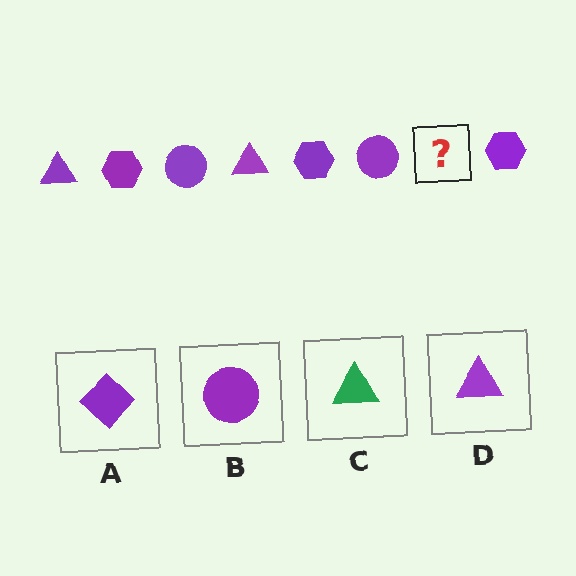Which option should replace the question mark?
Option D.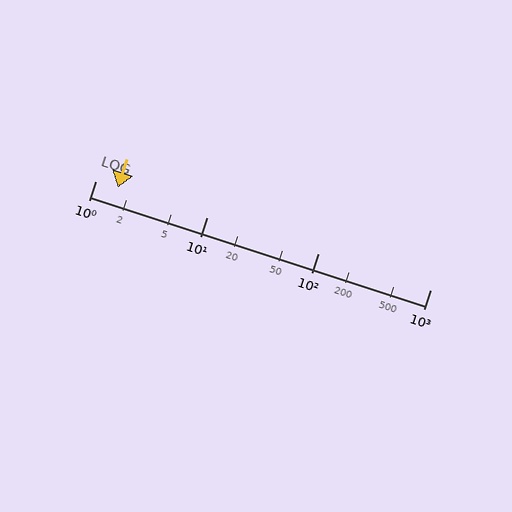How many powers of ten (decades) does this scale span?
The scale spans 3 decades, from 1 to 1000.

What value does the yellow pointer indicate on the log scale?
The pointer indicates approximately 1.6.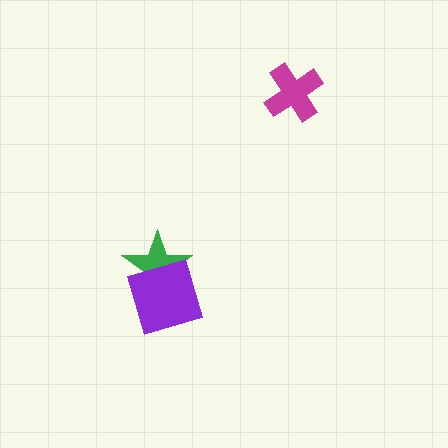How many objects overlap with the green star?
1 object overlaps with the green star.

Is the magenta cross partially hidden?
No, no other shape covers it.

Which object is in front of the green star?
The purple square is in front of the green star.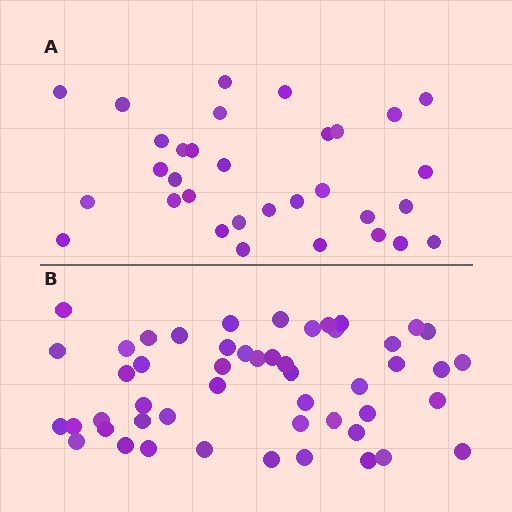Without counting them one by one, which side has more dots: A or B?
Region B (the bottom region) has more dots.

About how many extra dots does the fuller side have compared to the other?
Region B has approximately 20 more dots than region A.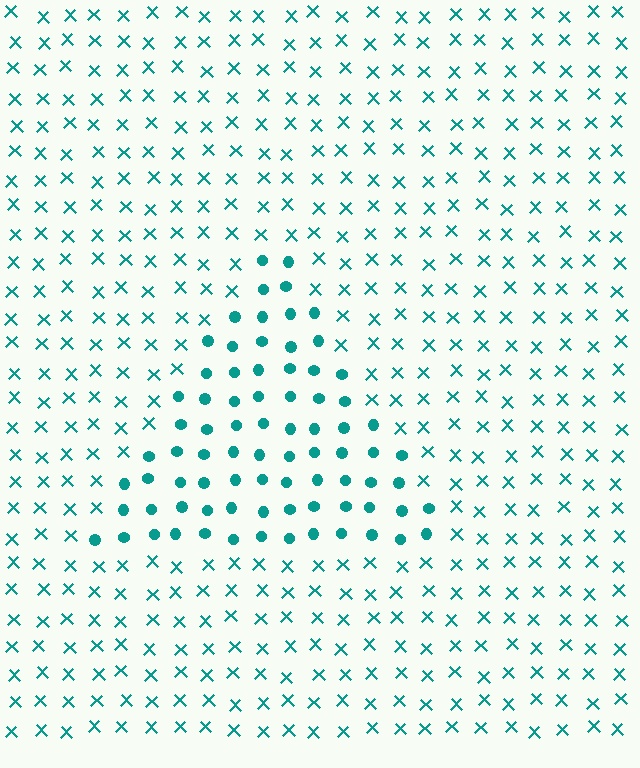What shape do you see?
I see a triangle.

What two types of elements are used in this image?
The image uses circles inside the triangle region and X marks outside it.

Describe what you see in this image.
The image is filled with small teal elements arranged in a uniform grid. A triangle-shaped region contains circles, while the surrounding area contains X marks. The boundary is defined purely by the change in element shape.